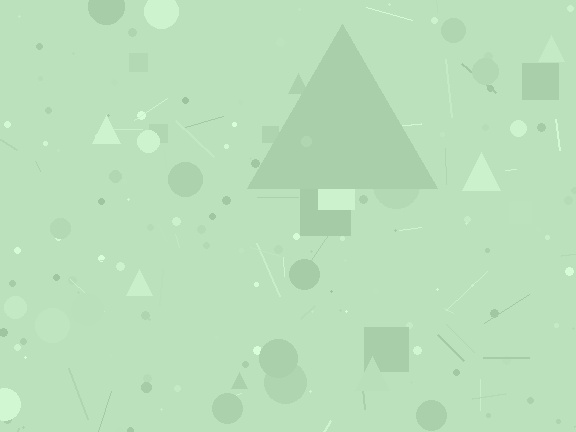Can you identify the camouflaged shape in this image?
The camouflaged shape is a triangle.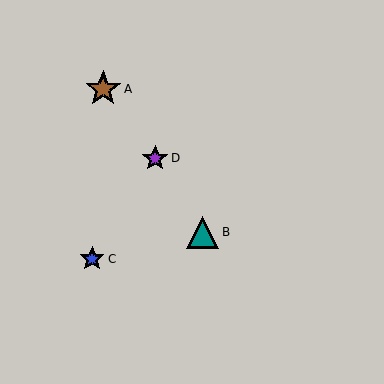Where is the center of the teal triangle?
The center of the teal triangle is at (203, 232).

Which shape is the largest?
The brown star (labeled A) is the largest.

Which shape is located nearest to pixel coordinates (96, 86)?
The brown star (labeled A) at (103, 89) is nearest to that location.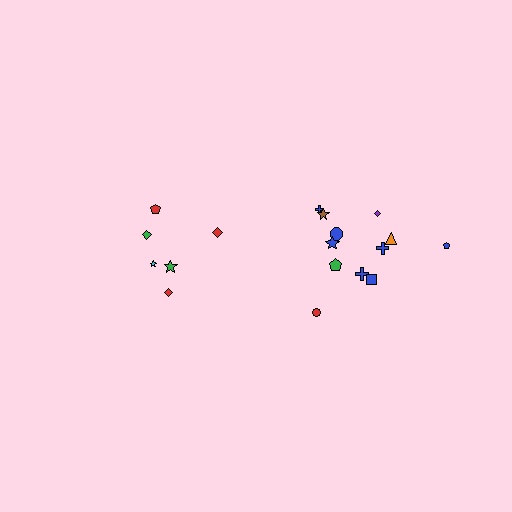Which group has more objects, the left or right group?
The right group.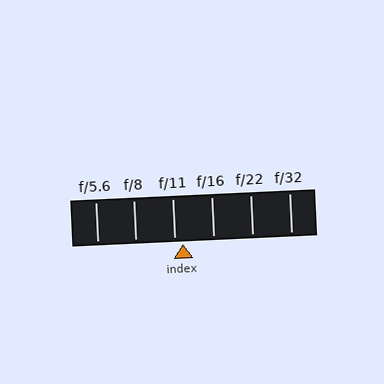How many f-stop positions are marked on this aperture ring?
There are 6 f-stop positions marked.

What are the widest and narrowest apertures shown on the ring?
The widest aperture shown is f/5.6 and the narrowest is f/32.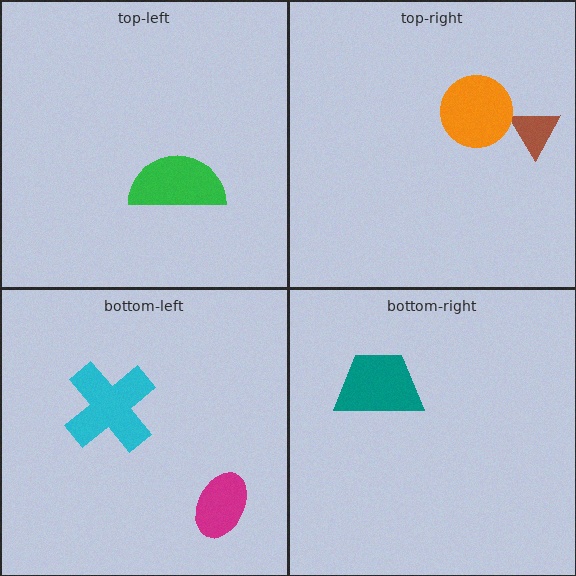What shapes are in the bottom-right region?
The teal trapezoid.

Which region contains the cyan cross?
The bottom-left region.